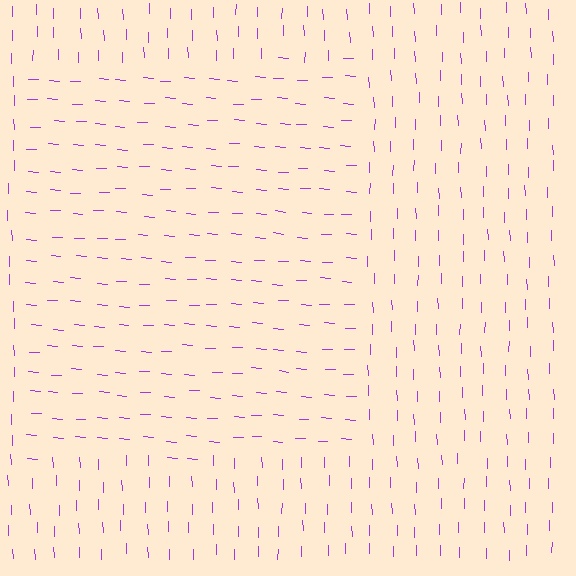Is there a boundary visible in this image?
Yes, there is a texture boundary formed by a change in line orientation.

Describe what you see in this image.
The image is filled with small purple line segments. A rectangle region in the image has lines oriented differently from the surrounding lines, creating a visible texture boundary.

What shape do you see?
I see a rectangle.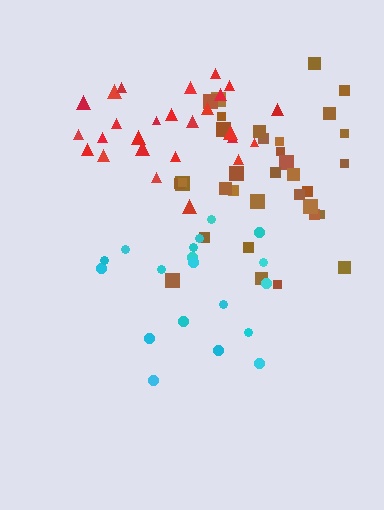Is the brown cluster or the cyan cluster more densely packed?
Brown.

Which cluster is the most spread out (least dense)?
Cyan.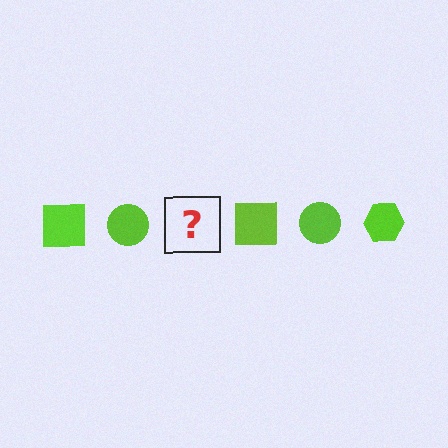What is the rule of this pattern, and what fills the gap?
The rule is that the pattern cycles through square, circle, hexagon shapes in lime. The gap should be filled with a lime hexagon.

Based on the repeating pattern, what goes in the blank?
The blank should be a lime hexagon.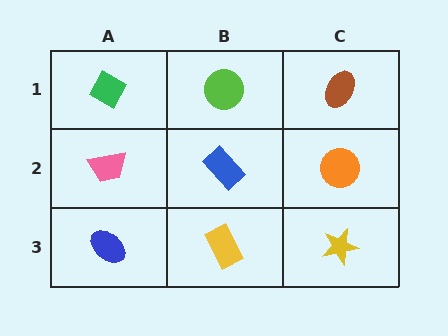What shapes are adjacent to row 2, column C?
A brown ellipse (row 1, column C), a yellow star (row 3, column C), a blue rectangle (row 2, column B).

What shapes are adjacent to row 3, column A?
A pink trapezoid (row 2, column A), a yellow rectangle (row 3, column B).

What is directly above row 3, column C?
An orange circle.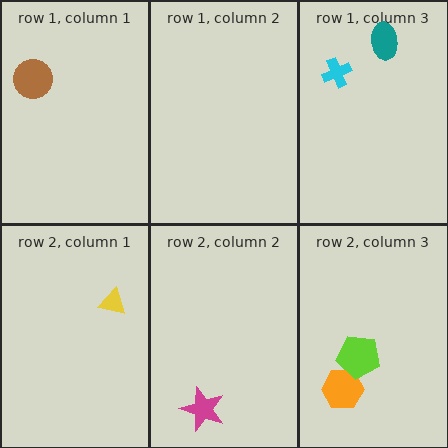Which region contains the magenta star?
The row 2, column 2 region.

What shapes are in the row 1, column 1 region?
The brown circle.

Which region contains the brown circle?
The row 1, column 1 region.